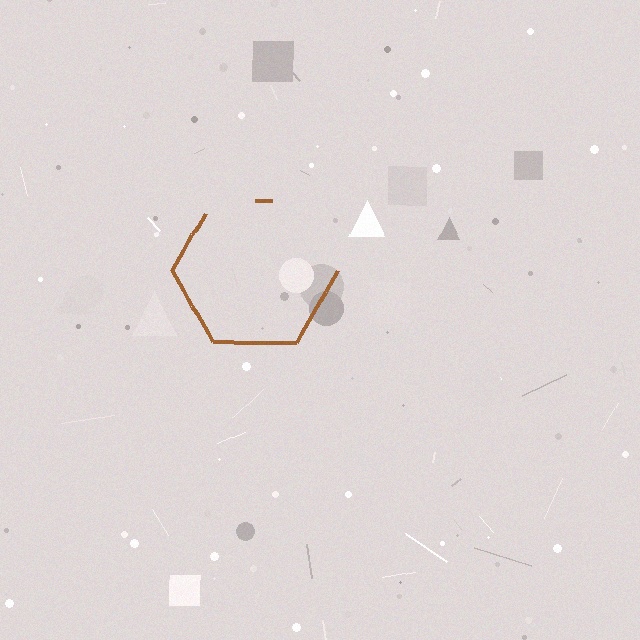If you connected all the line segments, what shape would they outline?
They would outline a hexagon.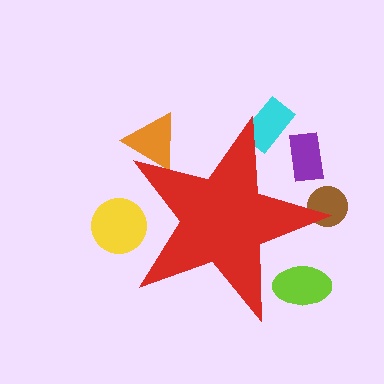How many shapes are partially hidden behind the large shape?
6 shapes are partially hidden.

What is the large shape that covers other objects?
A red star.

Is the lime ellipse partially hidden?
Yes, the lime ellipse is partially hidden behind the red star.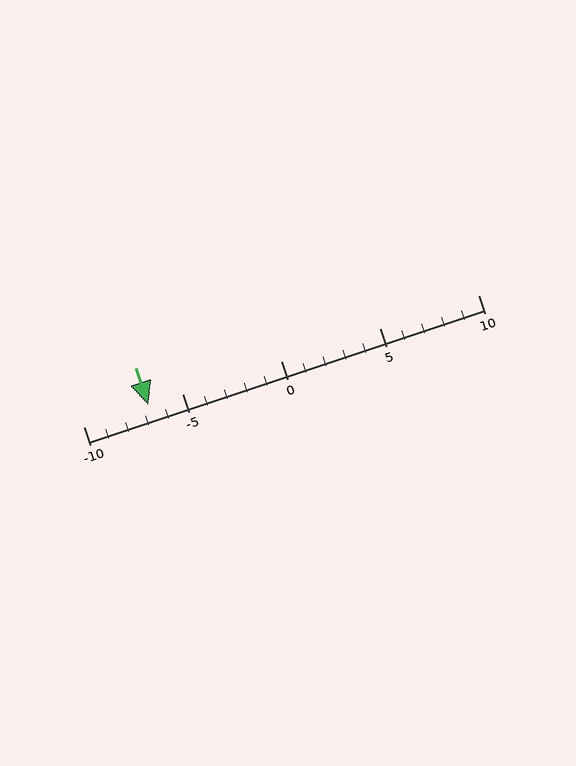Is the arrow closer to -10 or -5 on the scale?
The arrow is closer to -5.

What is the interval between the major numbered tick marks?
The major tick marks are spaced 5 units apart.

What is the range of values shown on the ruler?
The ruler shows values from -10 to 10.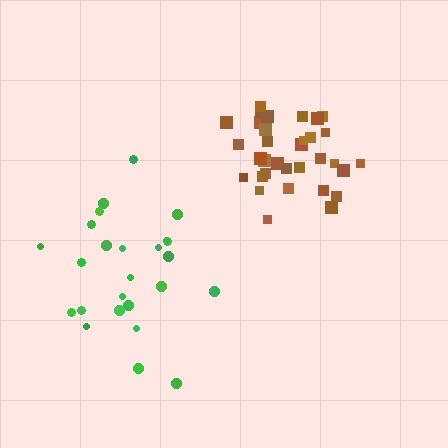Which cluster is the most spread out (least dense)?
Green.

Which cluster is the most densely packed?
Brown.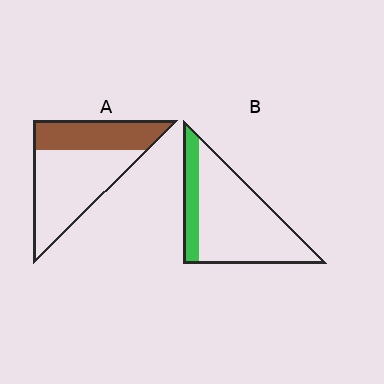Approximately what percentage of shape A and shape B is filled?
A is approximately 35% and B is approximately 20%.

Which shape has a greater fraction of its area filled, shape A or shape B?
Shape A.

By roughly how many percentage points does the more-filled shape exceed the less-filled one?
By roughly 15 percentage points (A over B).